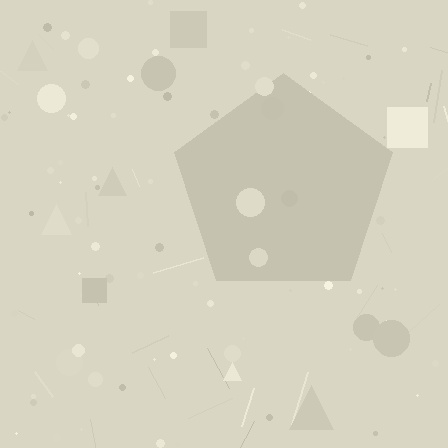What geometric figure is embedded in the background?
A pentagon is embedded in the background.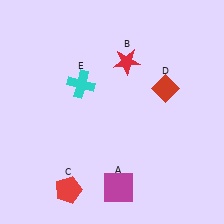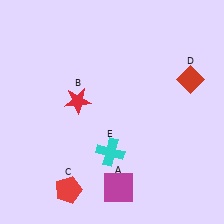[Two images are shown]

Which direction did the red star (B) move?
The red star (B) moved left.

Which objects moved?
The objects that moved are: the red star (B), the red diamond (D), the cyan cross (E).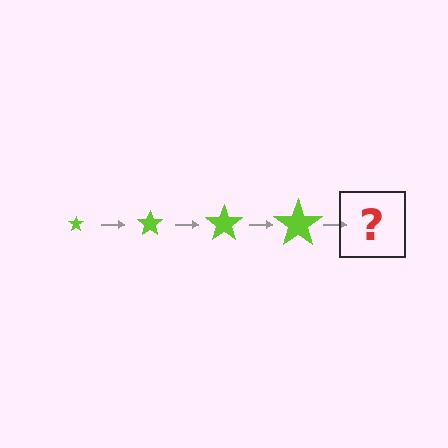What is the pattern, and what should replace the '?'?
The pattern is that the star gets progressively larger each step. The '?' should be a lime star, larger than the previous one.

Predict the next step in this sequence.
The next step is a lime star, larger than the previous one.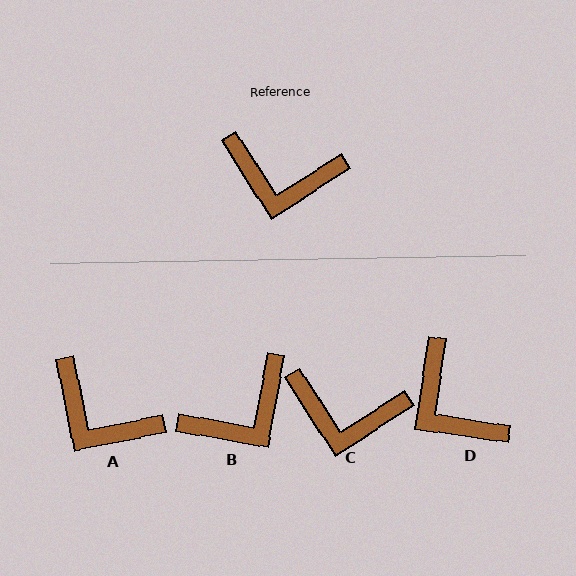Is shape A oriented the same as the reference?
No, it is off by about 21 degrees.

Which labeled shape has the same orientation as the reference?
C.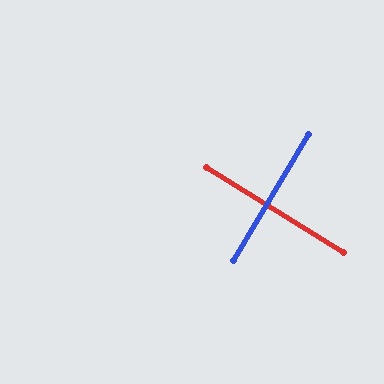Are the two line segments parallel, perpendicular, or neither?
Perpendicular — they meet at approximately 89°.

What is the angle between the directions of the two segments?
Approximately 89 degrees.